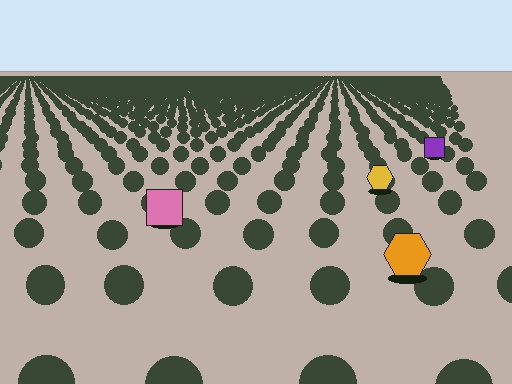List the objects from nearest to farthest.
From nearest to farthest: the orange hexagon, the pink square, the yellow hexagon, the purple square.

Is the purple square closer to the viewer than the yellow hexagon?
No. The yellow hexagon is closer — you can tell from the texture gradient: the ground texture is coarser near it.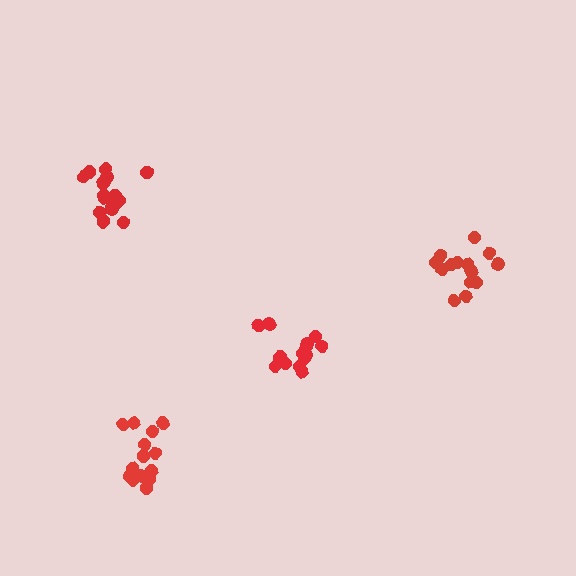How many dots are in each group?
Group 1: 14 dots, Group 2: 13 dots, Group 3: 14 dots, Group 4: 17 dots (58 total).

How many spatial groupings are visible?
There are 4 spatial groupings.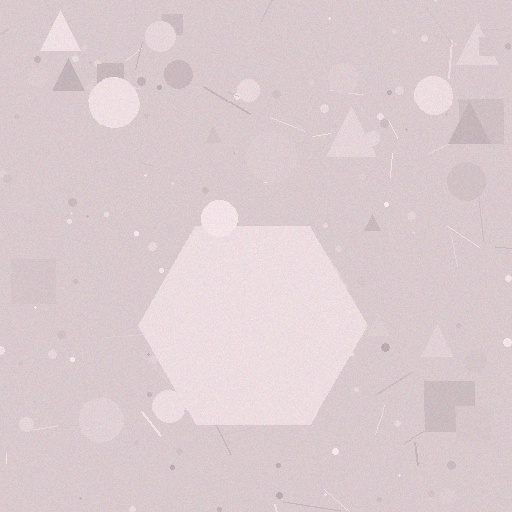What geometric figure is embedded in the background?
A hexagon is embedded in the background.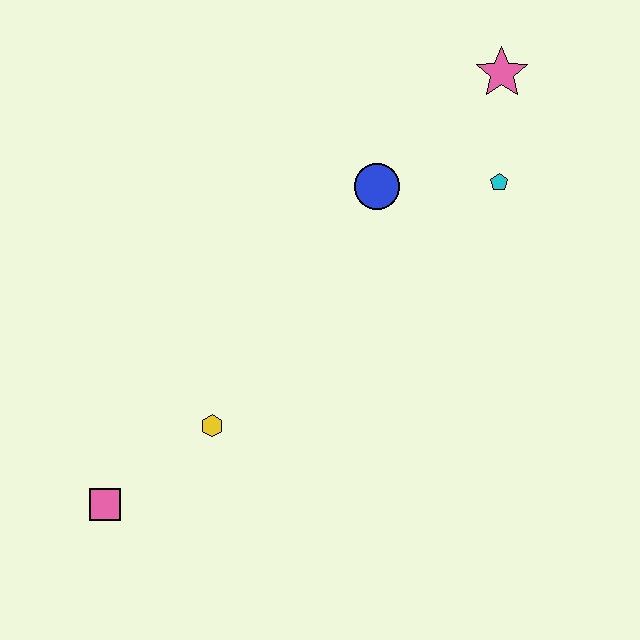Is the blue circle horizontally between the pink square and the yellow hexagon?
No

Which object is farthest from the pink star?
The pink square is farthest from the pink star.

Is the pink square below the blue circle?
Yes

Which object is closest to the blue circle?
The cyan pentagon is closest to the blue circle.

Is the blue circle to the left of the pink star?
Yes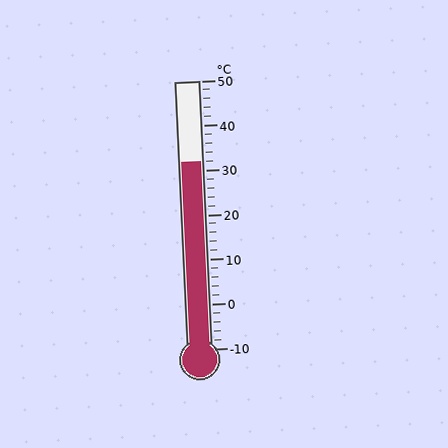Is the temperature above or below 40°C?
The temperature is below 40°C.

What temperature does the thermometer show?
The thermometer shows approximately 32°C.